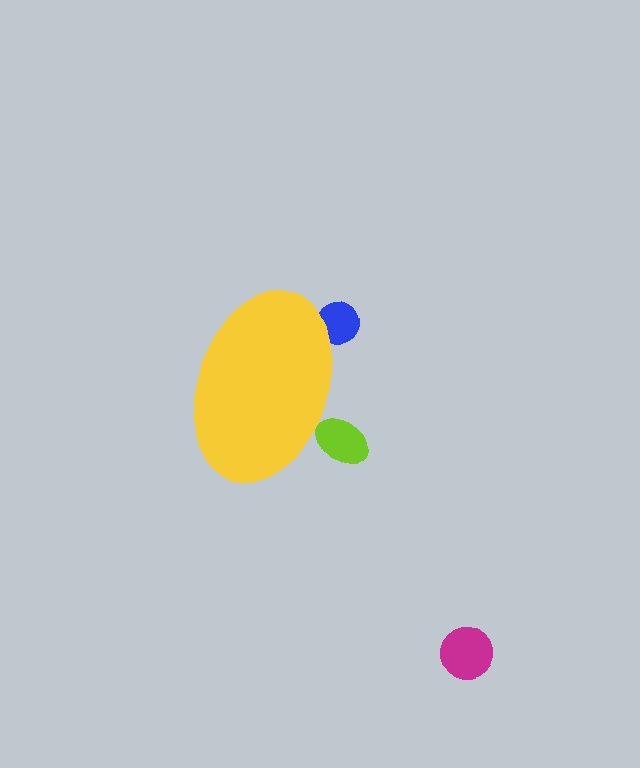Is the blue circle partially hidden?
Yes, the blue circle is partially hidden behind the yellow ellipse.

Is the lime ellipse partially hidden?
Yes, the lime ellipse is partially hidden behind the yellow ellipse.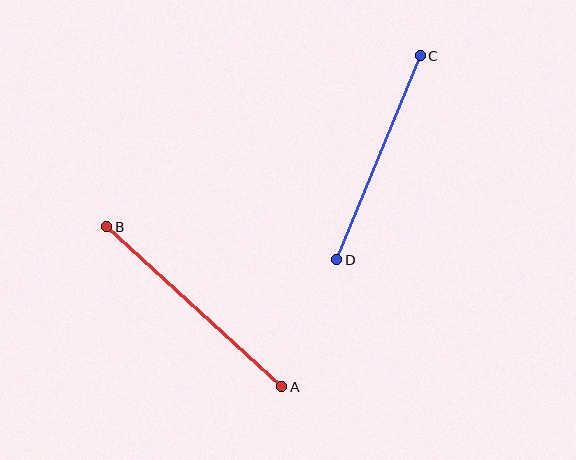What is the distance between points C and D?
The distance is approximately 221 pixels.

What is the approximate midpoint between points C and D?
The midpoint is at approximately (378, 158) pixels.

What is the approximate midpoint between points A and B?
The midpoint is at approximately (194, 307) pixels.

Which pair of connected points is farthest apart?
Points A and B are farthest apart.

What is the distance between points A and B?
The distance is approximately 237 pixels.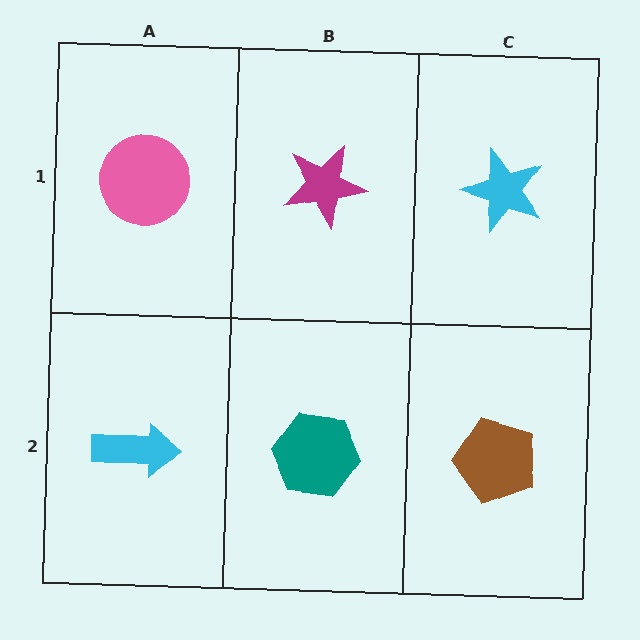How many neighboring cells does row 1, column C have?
2.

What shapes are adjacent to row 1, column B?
A teal hexagon (row 2, column B), a pink circle (row 1, column A), a cyan star (row 1, column C).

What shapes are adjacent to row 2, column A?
A pink circle (row 1, column A), a teal hexagon (row 2, column B).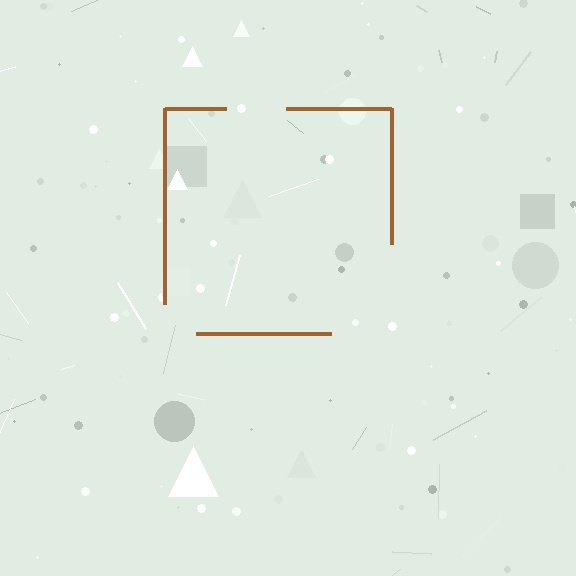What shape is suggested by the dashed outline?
The dashed outline suggests a square.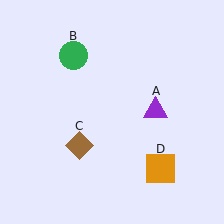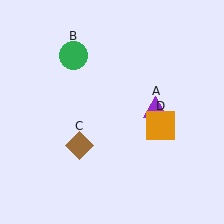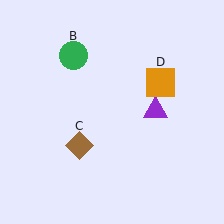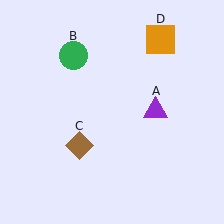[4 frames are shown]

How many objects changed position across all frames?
1 object changed position: orange square (object D).